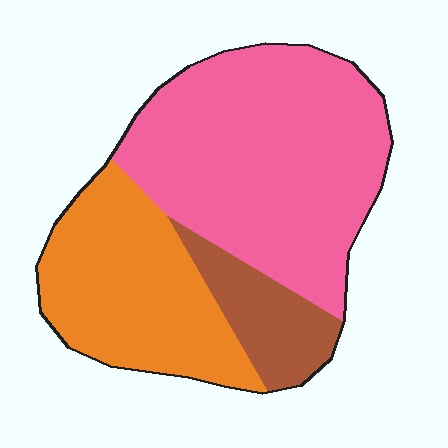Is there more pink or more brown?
Pink.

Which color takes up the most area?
Pink, at roughly 55%.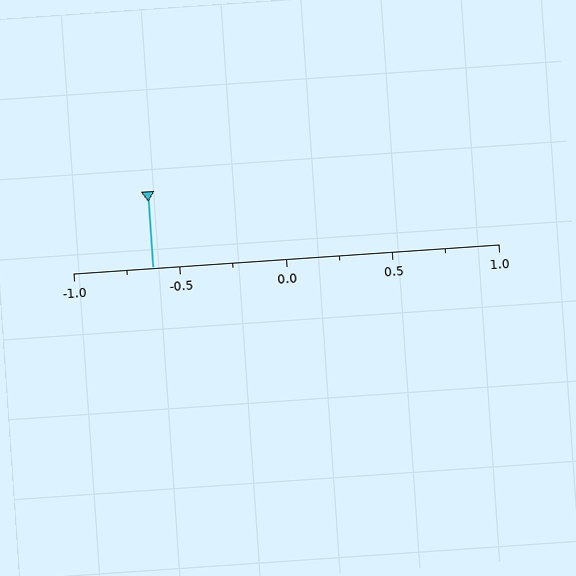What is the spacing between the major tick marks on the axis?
The major ticks are spaced 0.5 apart.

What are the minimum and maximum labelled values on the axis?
The axis runs from -1.0 to 1.0.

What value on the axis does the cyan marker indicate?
The marker indicates approximately -0.62.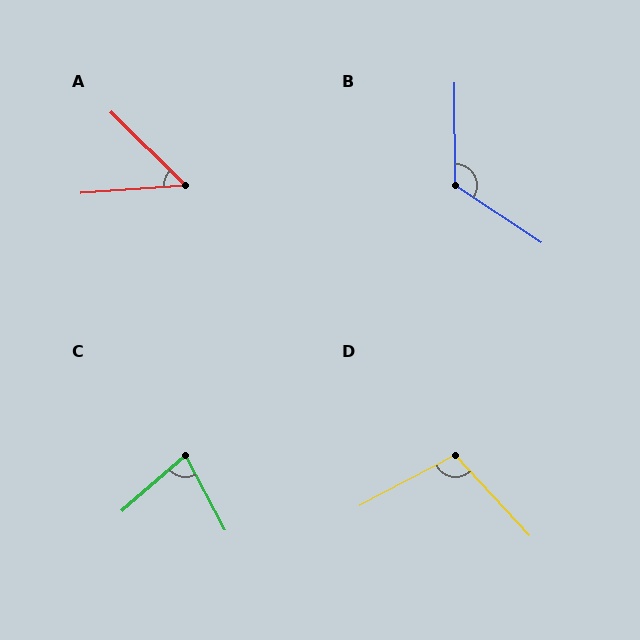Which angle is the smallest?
A, at approximately 49 degrees.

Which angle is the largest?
B, at approximately 124 degrees.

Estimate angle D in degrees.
Approximately 105 degrees.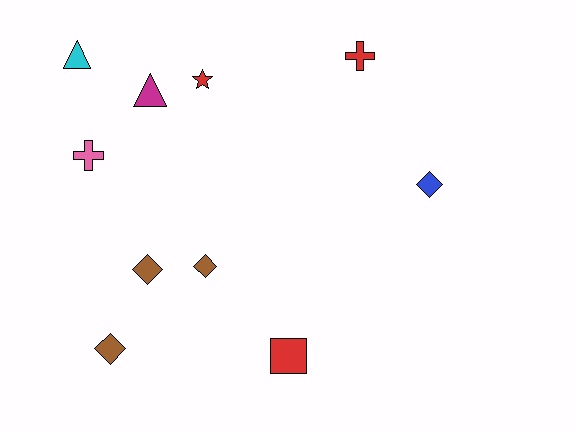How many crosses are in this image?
There are 2 crosses.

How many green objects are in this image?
There are no green objects.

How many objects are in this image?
There are 10 objects.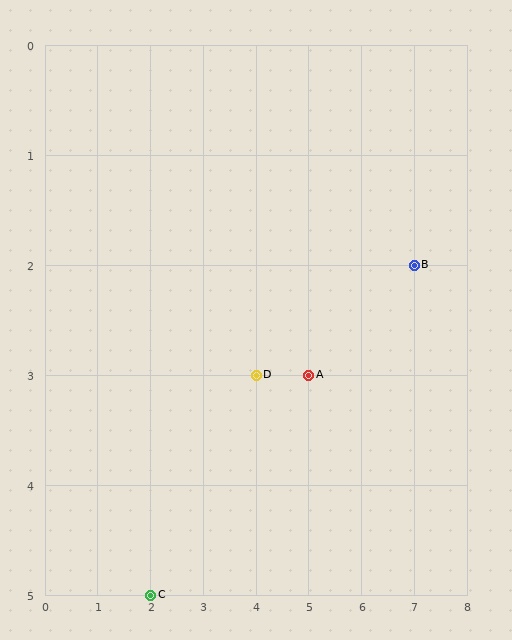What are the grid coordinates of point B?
Point B is at grid coordinates (7, 2).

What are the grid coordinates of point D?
Point D is at grid coordinates (4, 3).